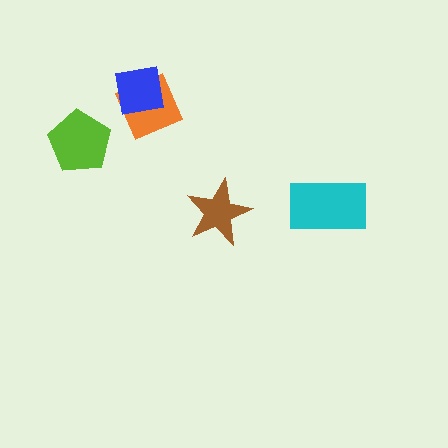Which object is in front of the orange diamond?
The blue square is in front of the orange diamond.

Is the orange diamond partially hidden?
Yes, it is partially covered by another shape.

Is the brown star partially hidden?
No, no other shape covers it.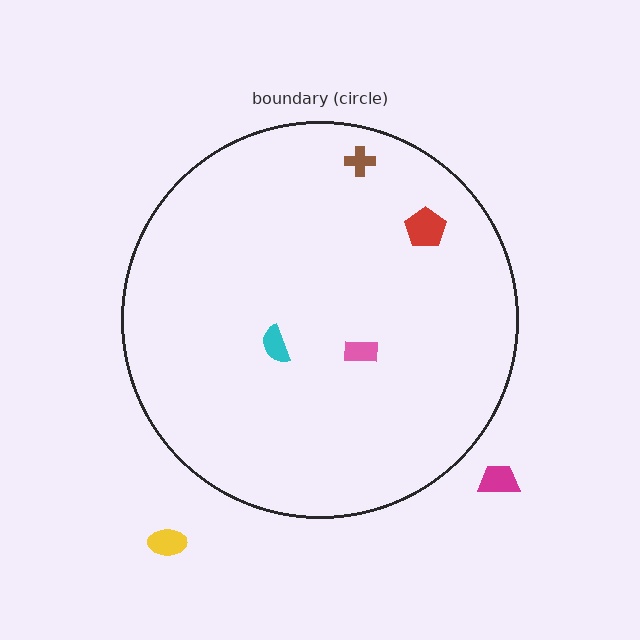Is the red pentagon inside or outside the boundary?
Inside.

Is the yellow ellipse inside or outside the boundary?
Outside.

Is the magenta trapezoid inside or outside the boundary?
Outside.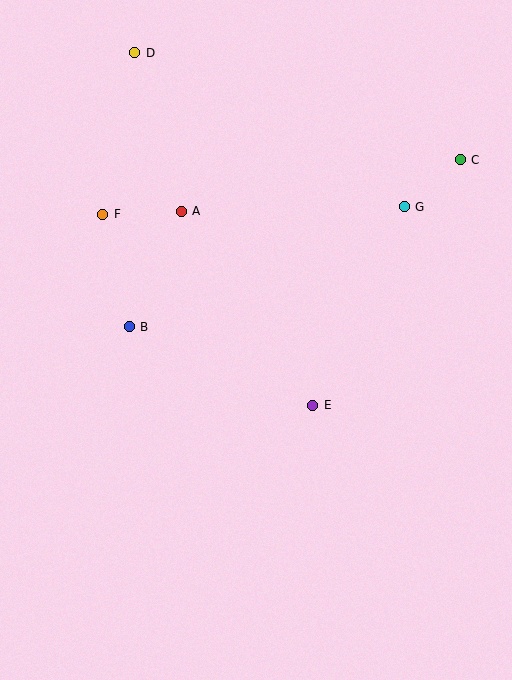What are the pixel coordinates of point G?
Point G is at (404, 207).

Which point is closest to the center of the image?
Point E at (313, 405) is closest to the center.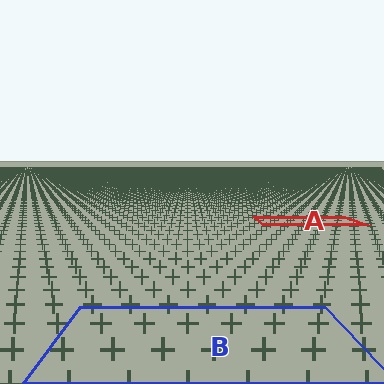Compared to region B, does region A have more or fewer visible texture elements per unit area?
Region A has more texture elements per unit area — they are packed more densely because it is farther away.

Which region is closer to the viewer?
Region B is closer. The texture elements there are larger and more spread out.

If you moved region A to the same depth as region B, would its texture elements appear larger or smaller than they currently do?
They would appear larger. At a closer depth, the same texture elements are projected at a bigger on-screen size.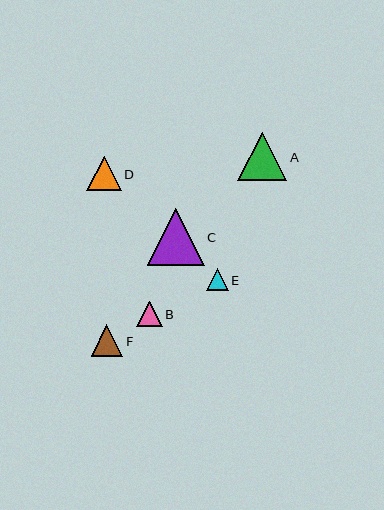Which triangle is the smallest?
Triangle E is the smallest with a size of approximately 22 pixels.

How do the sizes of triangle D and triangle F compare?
Triangle D and triangle F are approximately the same size.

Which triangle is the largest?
Triangle C is the largest with a size of approximately 57 pixels.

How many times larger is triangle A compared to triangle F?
Triangle A is approximately 1.6 times the size of triangle F.